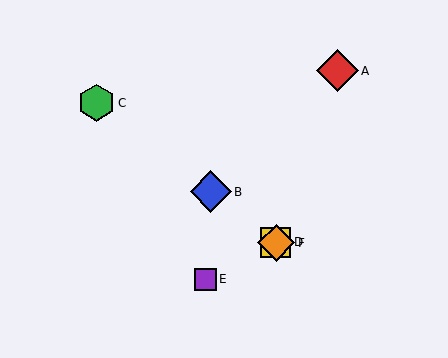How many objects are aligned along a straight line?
4 objects (B, C, D, F) are aligned along a straight line.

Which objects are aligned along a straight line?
Objects B, C, D, F are aligned along a straight line.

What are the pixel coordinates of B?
Object B is at (211, 192).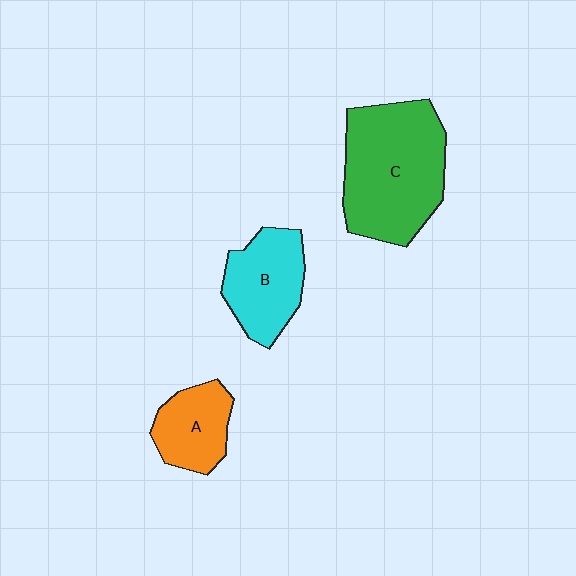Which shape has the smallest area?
Shape A (orange).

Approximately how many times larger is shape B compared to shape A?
Approximately 1.3 times.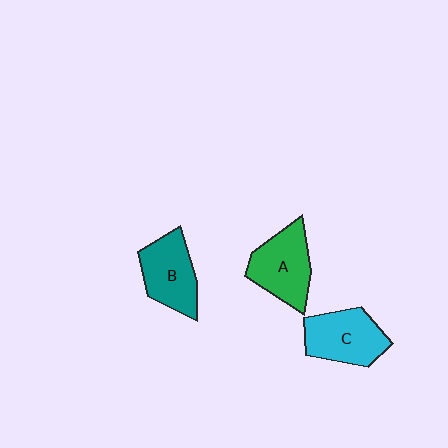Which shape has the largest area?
Shape A (green).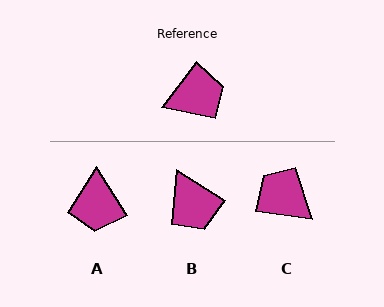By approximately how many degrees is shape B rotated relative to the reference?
Approximately 85 degrees clockwise.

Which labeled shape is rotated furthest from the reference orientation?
C, about 119 degrees away.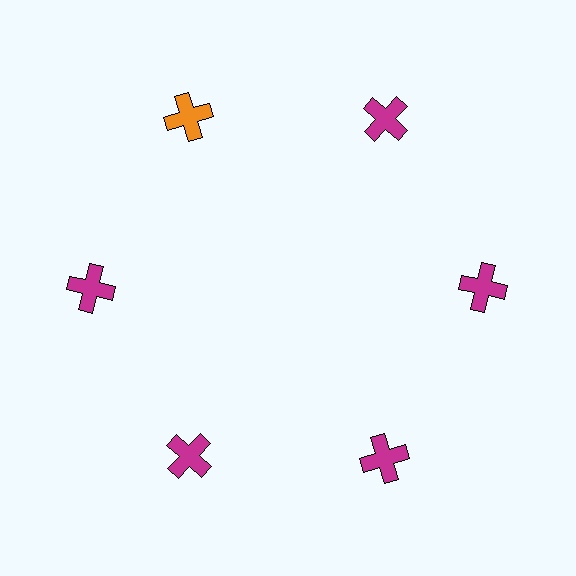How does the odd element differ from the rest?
It has a different color: orange instead of magenta.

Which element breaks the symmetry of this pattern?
The orange cross at roughly the 11 o'clock position breaks the symmetry. All other shapes are magenta crosses.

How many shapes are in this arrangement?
There are 6 shapes arranged in a ring pattern.